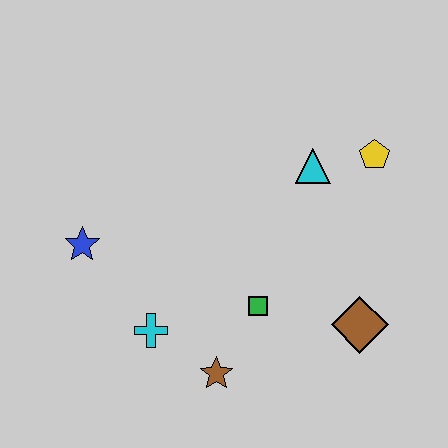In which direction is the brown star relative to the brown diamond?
The brown star is to the left of the brown diamond.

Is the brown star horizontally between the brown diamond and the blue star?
Yes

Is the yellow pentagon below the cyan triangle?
No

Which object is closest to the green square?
The brown star is closest to the green square.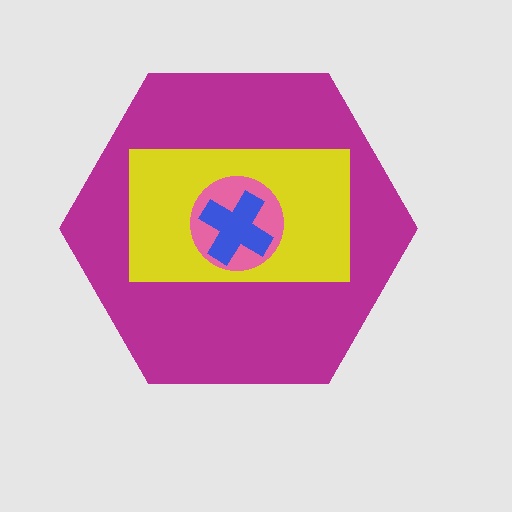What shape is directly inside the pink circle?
The blue cross.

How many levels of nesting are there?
4.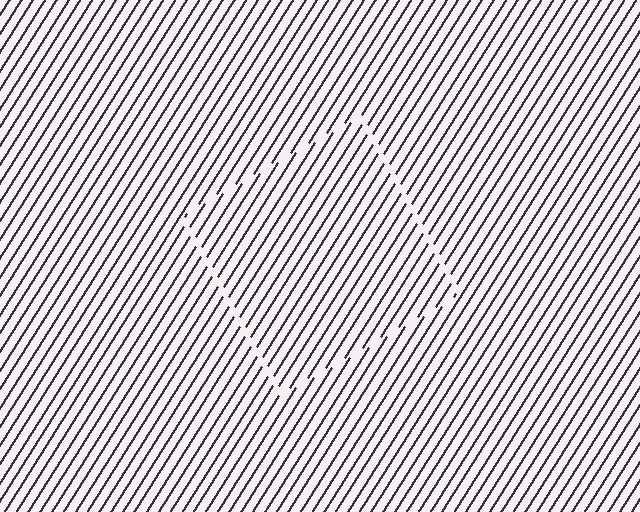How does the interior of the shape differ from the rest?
The interior of the shape contains the same grating, shifted by half a period — the contour is defined by the phase discontinuity where line-ends from the inner and outer gratings abut.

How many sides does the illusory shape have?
4 sides — the line-ends trace a square.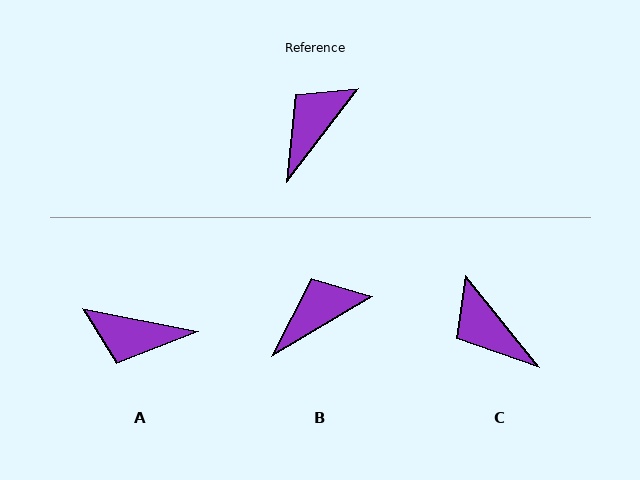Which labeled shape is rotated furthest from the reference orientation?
A, about 117 degrees away.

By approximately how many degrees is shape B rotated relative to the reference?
Approximately 22 degrees clockwise.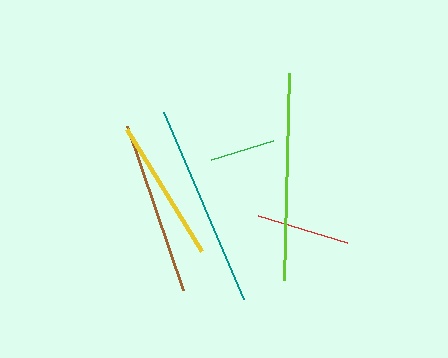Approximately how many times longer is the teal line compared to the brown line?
The teal line is approximately 1.2 times the length of the brown line.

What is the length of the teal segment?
The teal segment is approximately 203 pixels long.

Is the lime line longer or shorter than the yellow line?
The lime line is longer than the yellow line.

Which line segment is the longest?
The lime line is the longest at approximately 207 pixels.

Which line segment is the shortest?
The green line is the shortest at approximately 66 pixels.